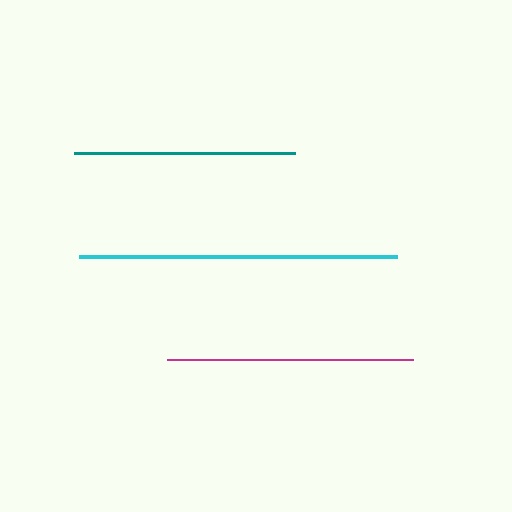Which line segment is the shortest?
The teal line is the shortest at approximately 221 pixels.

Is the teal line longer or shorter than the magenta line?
The magenta line is longer than the teal line.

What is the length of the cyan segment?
The cyan segment is approximately 318 pixels long.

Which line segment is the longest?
The cyan line is the longest at approximately 318 pixels.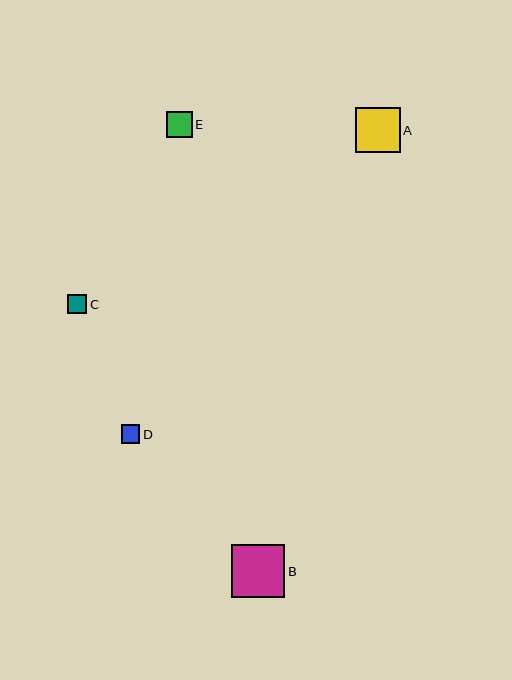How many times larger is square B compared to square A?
Square B is approximately 1.2 times the size of square A.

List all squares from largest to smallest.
From largest to smallest: B, A, E, C, D.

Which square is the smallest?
Square D is the smallest with a size of approximately 19 pixels.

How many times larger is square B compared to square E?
Square B is approximately 2.1 times the size of square E.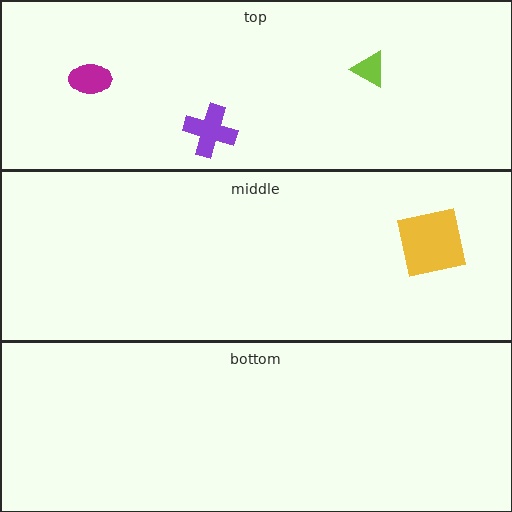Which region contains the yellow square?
The middle region.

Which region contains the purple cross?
The top region.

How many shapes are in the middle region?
1.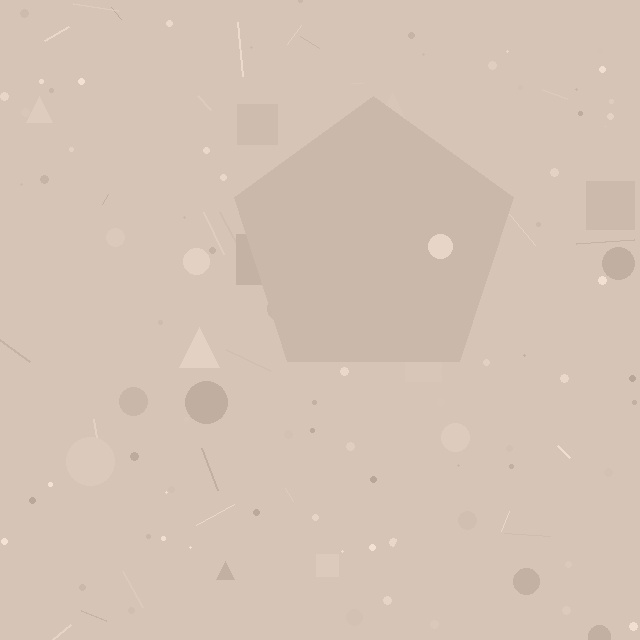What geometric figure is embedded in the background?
A pentagon is embedded in the background.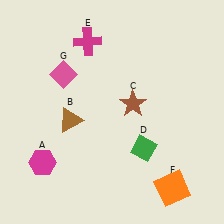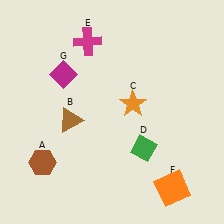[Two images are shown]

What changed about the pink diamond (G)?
In Image 1, G is pink. In Image 2, it changed to magenta.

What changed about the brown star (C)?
In Image 1, C is brown. In Image 2, it changed to orange.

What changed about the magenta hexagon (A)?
In Image 1, A is magenta. In Image 2, it changed to brown.